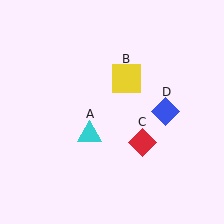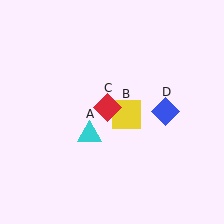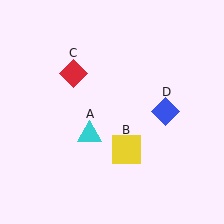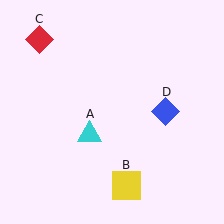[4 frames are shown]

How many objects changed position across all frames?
2 objects changed position: yellow square (object B), red diamond (object C).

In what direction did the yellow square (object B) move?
The yellow square (object B) moved down.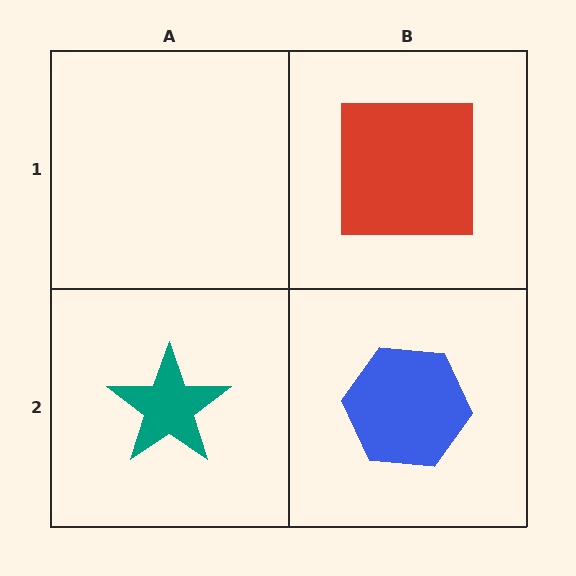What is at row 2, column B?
A blue hexagon.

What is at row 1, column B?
A red square.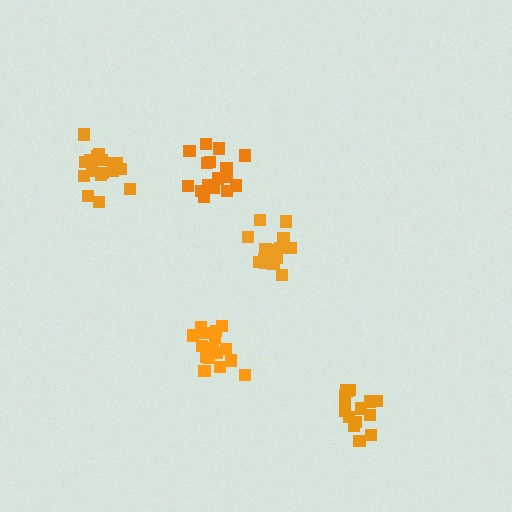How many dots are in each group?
Group 1: 16 dots, Group 2: 16 dots, Group 3: 17 dots, Group 4: 17 dots, Group 5: 17 dots (83 total).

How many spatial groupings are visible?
There are 5 spatial groupings.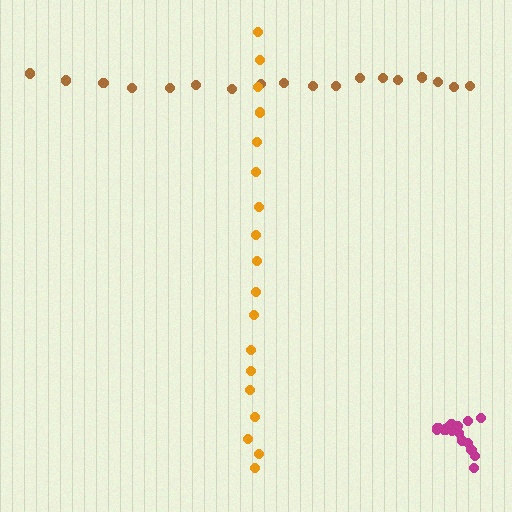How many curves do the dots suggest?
There are 3 distinct paths.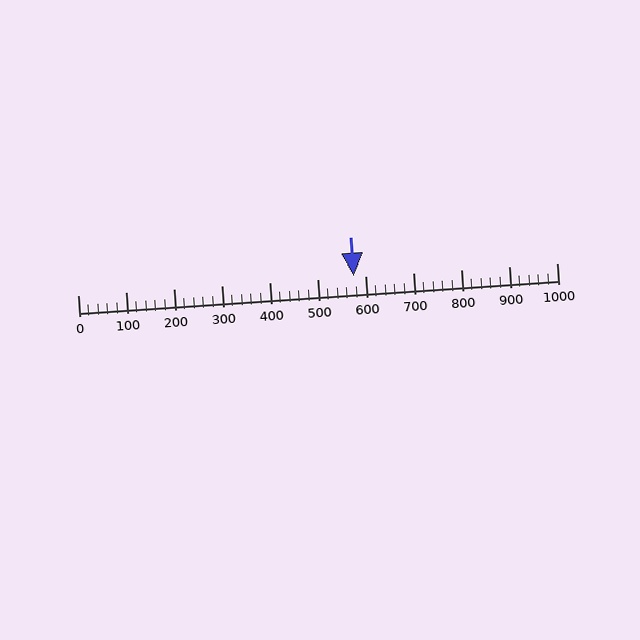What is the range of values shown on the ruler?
The ruler shows values from 0 to 1000.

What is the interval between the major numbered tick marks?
The major tick marks are spaced 100 units apart.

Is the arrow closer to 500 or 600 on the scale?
The arrow is closer to 600.